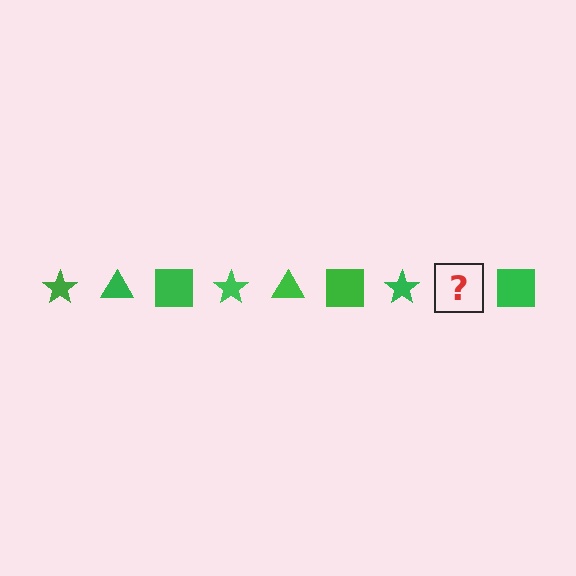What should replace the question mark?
The question mark should be replaced with a green triangle.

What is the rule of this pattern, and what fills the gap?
The rule is that the pattern cycles through star, triangle, square shapes in green. The gap should be filled with a green triangle.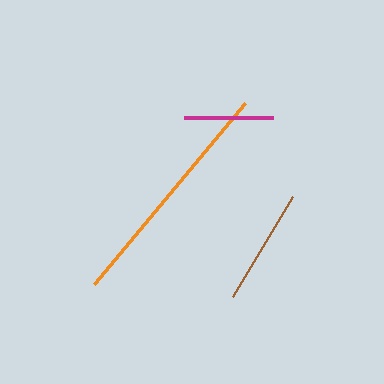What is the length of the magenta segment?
The magenta segment is approximately 89 pixels long.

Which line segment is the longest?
The orange line is the longest at approximately 236 pixels.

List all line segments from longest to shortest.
From longest to shortest: orange, brown, magenta.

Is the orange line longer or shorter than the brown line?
The orange line is longer than the brown line.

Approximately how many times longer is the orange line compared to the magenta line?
The orange line is approximately 2.7 times the length of the magenta line.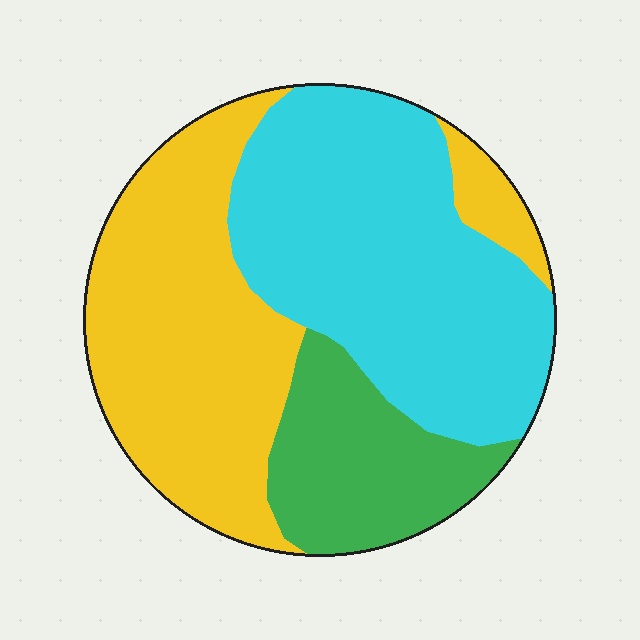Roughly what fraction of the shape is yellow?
Yellow covers roughly 40% of the shape.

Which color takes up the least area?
Green, at roughly 20%.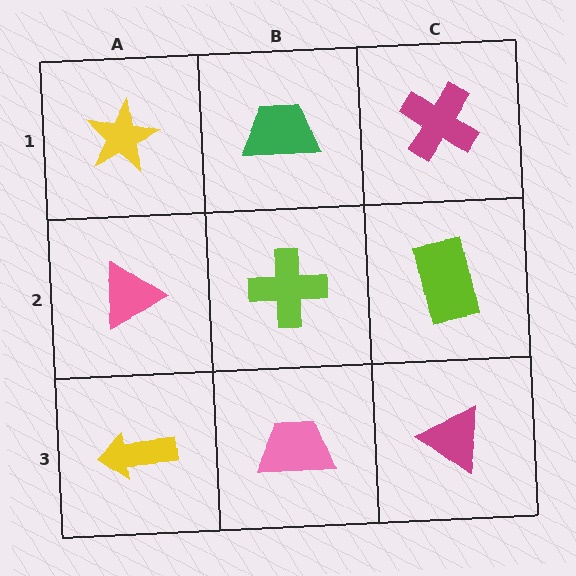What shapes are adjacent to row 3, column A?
A pink triangle (row 2, column A), a pink trapezoid (row 3, column B).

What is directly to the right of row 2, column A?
A lime cross.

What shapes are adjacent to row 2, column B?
A green trapezoid (row 1, column B), a pink trapezoid (row 3, column B), a pink triangle (row 2, column A), a lime rectangle (row 2, column C).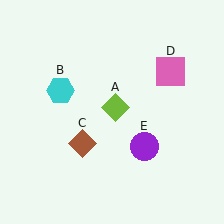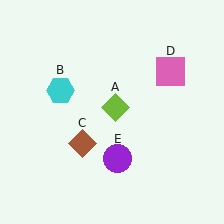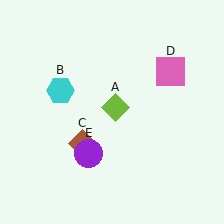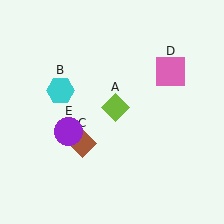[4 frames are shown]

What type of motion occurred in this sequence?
The purple circle (object E) rotated clockwise around the center of the scene.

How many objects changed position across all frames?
1 object changed position: purple circle (object E).